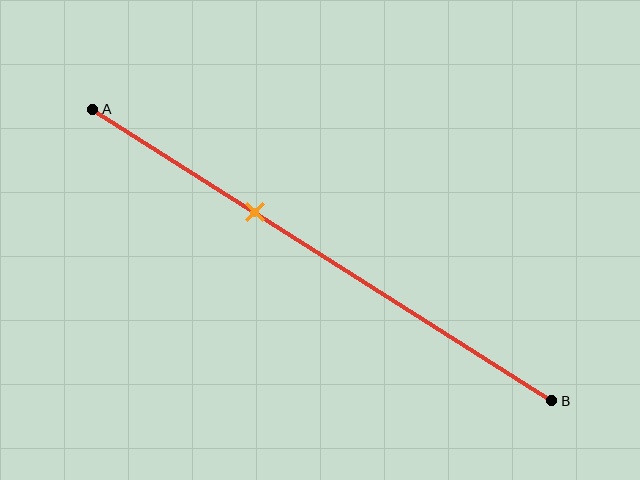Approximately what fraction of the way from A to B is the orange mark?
The orange mark is approximately 35% of the way from A to B.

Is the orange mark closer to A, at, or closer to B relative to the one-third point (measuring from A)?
The orange mark is approximately at the one-third point of segment AB.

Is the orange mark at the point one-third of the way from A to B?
Yes, the mark is approximately at the one-third point.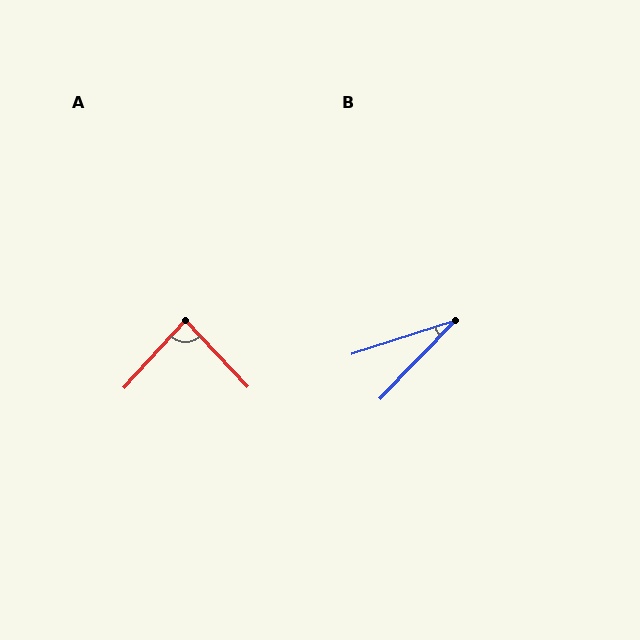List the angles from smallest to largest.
B (28°), A (85°).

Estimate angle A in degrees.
Approximately 85 degrees.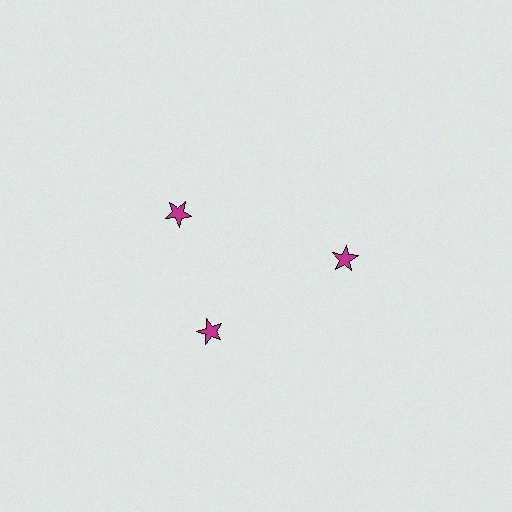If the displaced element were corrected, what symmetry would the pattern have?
It would have 3-fold rotational symmetry — the pattern would map onto itself every 120 degrees.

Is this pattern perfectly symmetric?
No. The 3 magenta stars are arranged in a ring, but one element near the 11 o'clock position is rotated out of alignment along the ring, breaking the 3-fold rotational symmetry.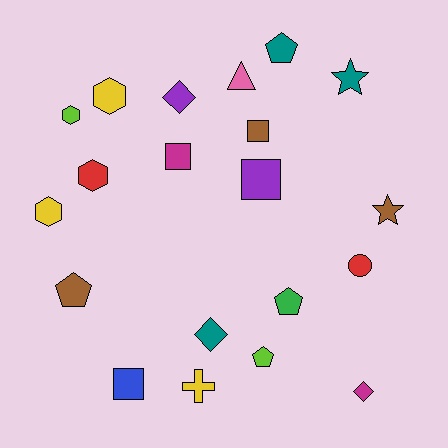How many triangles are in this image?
There is 1 triangle.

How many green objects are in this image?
There is 1 green object.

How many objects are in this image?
There are 20 objects.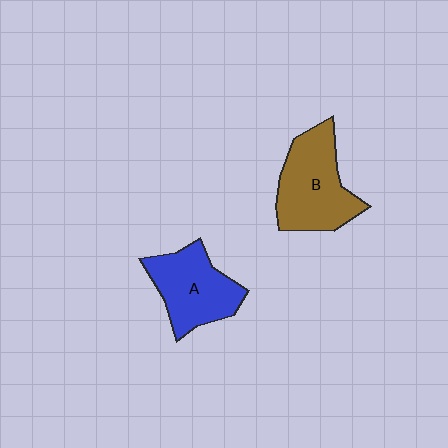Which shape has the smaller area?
Shape A (blue).